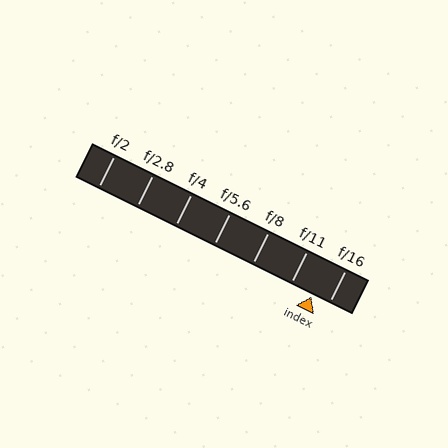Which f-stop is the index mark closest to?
The index mark is closest to f/16.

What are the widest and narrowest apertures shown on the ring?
The widest aperture shown is f/2 and the narrowest is f/16.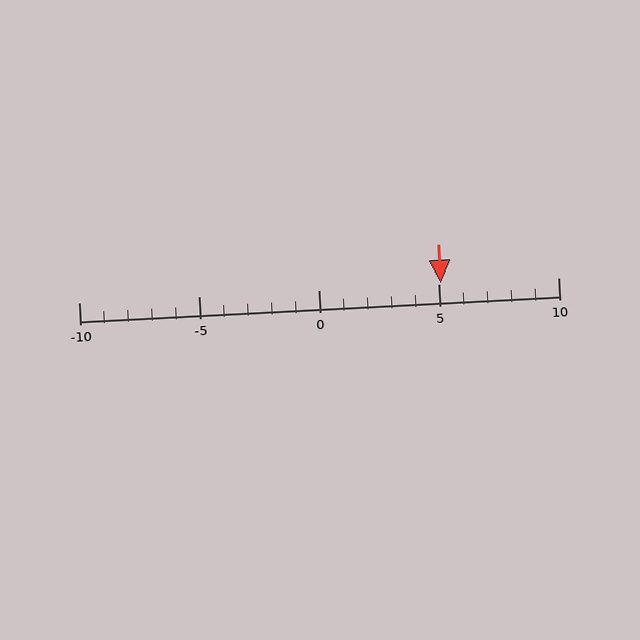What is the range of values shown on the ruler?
The ruler shows values from -10 to 10.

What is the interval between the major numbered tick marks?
The major tick marks are spaced 5 units apart.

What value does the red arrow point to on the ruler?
The red arrow points to approximately 5.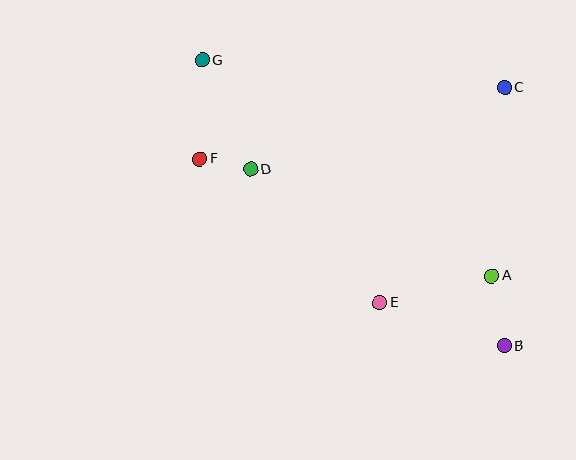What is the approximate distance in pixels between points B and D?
The distance between B and D is approximately 309 pixels.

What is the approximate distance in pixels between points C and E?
The distance between C and E is approximately 249 pixels.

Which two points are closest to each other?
Points D and F are closest to each other.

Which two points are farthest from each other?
Points B and G are farthest from each other.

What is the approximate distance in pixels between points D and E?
The distance between D and E is approximately 185 pixels.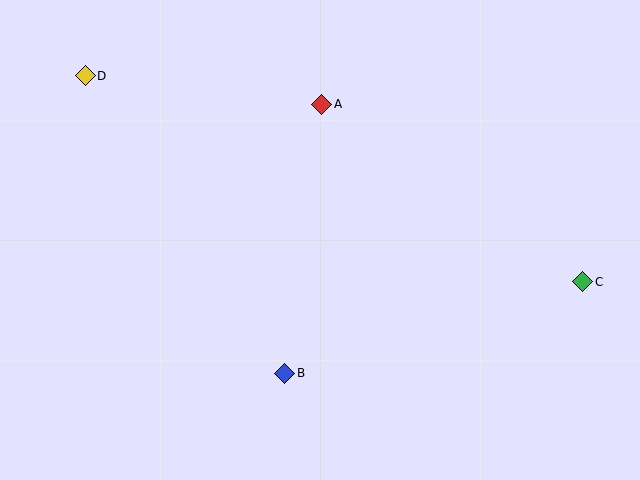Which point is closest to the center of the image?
Point A at (322, 104) is closest to the center.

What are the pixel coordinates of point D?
Point D is at (85, 76).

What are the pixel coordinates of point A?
Point A is at (322, 104).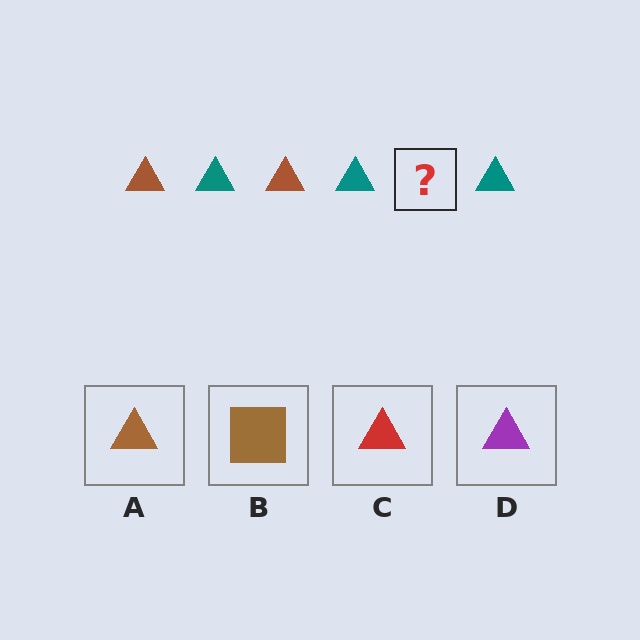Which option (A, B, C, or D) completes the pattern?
A.